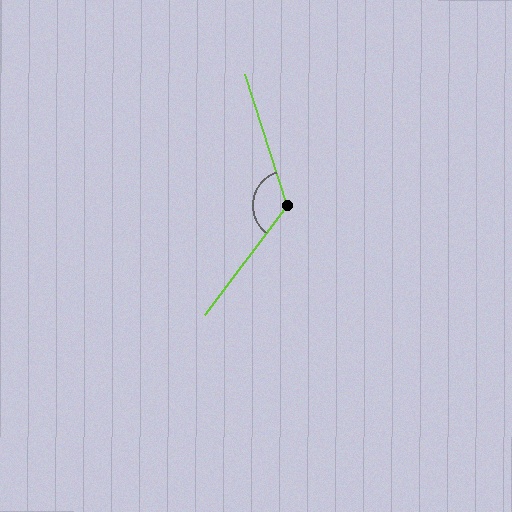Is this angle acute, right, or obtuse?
It is obtuse.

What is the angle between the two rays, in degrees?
Approximately 125 degrees.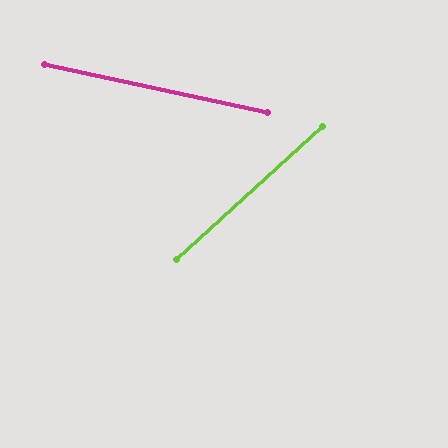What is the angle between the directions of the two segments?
Approximately 54 degrees.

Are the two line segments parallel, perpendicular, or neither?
Neither parallel nor perpendicular — they differ by about 54°.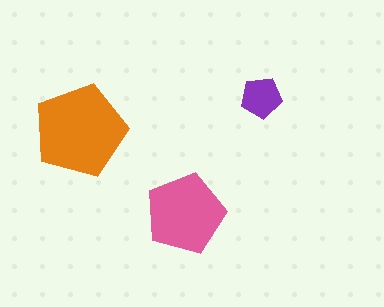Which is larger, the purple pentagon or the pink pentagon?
The pink one.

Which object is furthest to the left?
The orange pentagon is leftmost.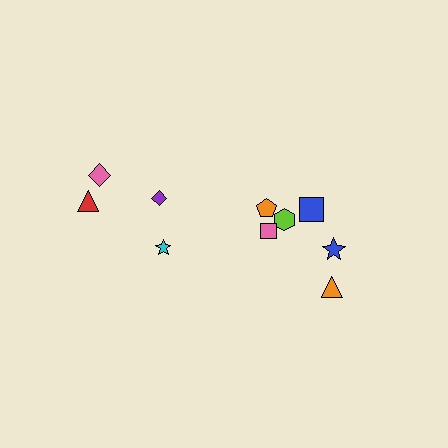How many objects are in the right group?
There are 6 objects.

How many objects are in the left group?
There are 4 objects.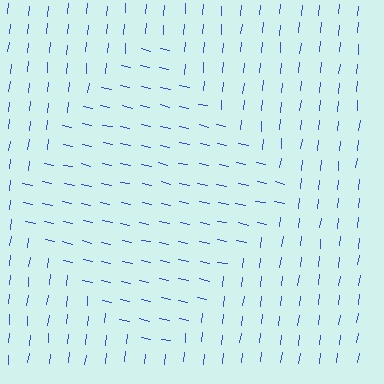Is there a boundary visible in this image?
Yes, there is a texture boundary formed by a change in line orientation.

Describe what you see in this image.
The image is filled with small blue line segments. A diamond region in the image has lines oriented differently from the surrounding lines, creating a visible texture boundary.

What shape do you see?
I see a diamond.